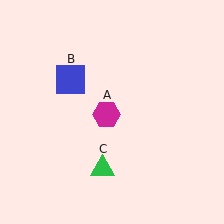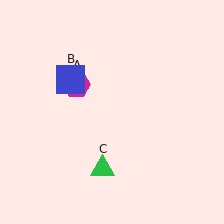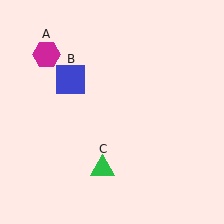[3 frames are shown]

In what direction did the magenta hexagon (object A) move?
The magenta hexagon (object A) moved up and to the left.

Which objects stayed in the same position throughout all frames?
Blue square (object B) and green triangle (object C) remained stationary.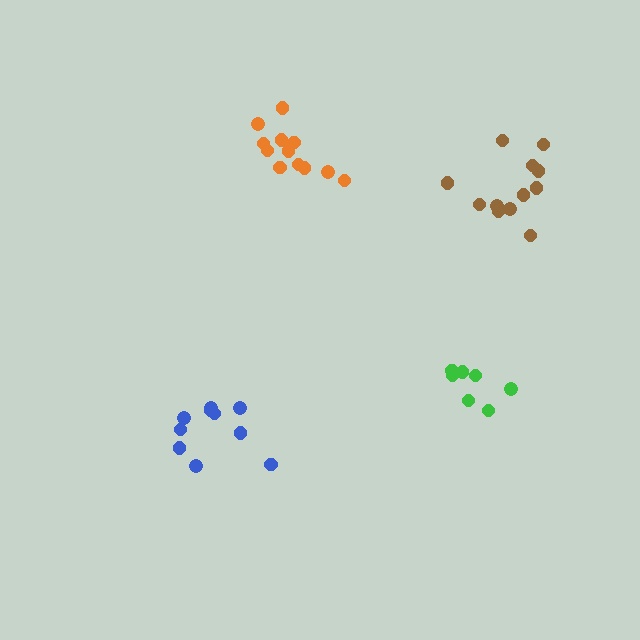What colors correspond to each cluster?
The clusters are colored: green, orange, blue, brown.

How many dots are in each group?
Group 1: 7 dots, Group 2: 12 dots, Group 3: 10 dots, Group 4: 12 dots (41 total).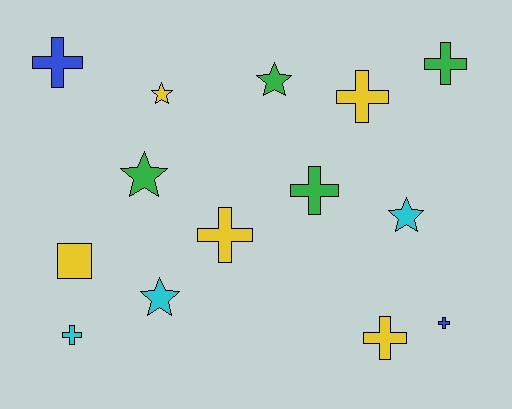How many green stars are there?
There are 2 green stars.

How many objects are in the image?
There are 14 objects.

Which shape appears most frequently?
Cross, with 8 objects.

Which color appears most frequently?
Yellow, with 5 objects.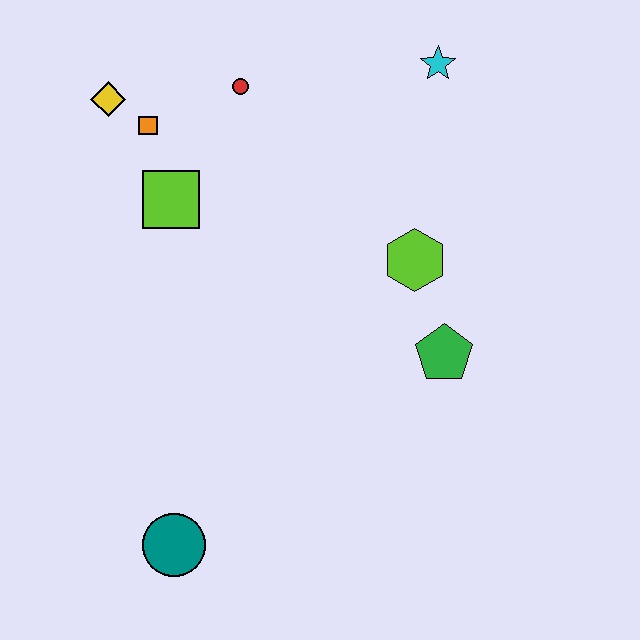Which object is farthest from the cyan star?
The teal circle is farthest from the cyan star.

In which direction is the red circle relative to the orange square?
The red circle is to the right of the orange square.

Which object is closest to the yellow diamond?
The orange square is closest to the yellow diamond.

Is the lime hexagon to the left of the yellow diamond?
No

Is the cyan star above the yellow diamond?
Yes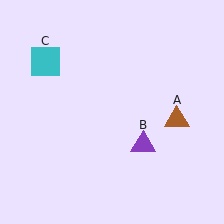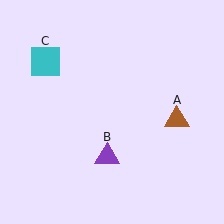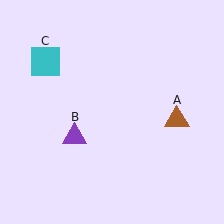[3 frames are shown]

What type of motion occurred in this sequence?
The purple triangle (object B) rotated clockwise around the center of the scene.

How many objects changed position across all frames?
1 object changed position: purple triangle (object B).